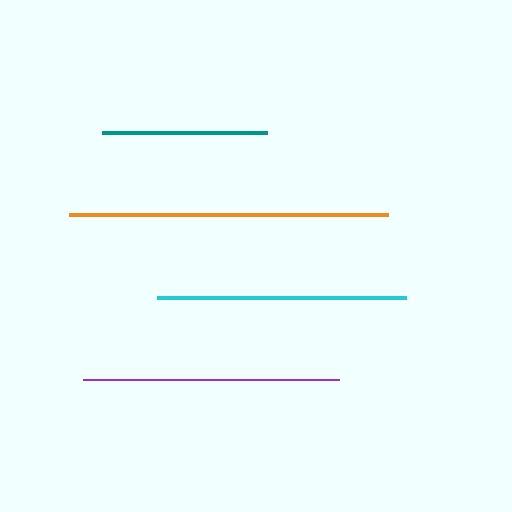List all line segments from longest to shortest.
From longest to shortest: orange, purple, cyan, teal.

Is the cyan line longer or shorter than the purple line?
The purple line is longer than the cyan line.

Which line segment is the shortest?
The teal line is the shortest at approximately 165 pixels.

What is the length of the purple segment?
The purple segment is approximately 256 pixels long.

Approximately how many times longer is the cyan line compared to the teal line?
The cyan line is approximately 1.5 times the length of the teal line.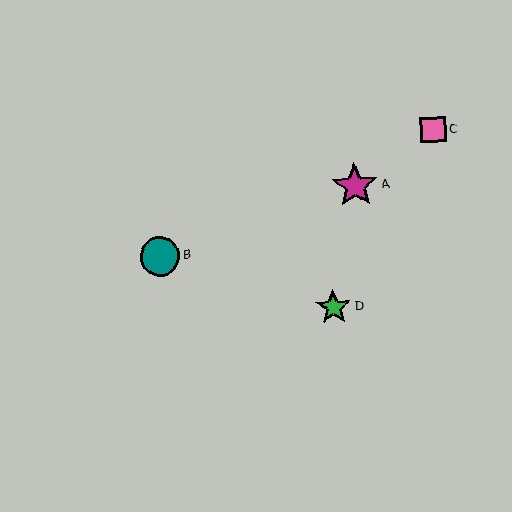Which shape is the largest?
The magenta star (labeled A) is the largest.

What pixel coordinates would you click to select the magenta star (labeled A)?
Click at (355, 186) to select the magenta star A.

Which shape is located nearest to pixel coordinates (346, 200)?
The magenta star (labeled A) at (355, 186) is nearest to that location.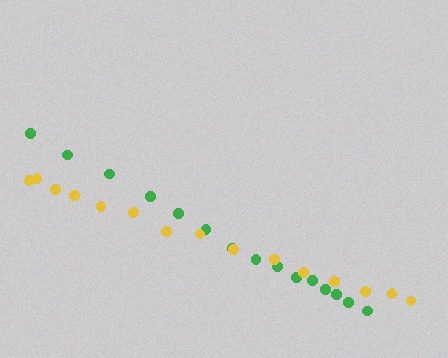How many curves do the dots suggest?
There are 2 distinct paths.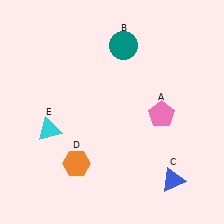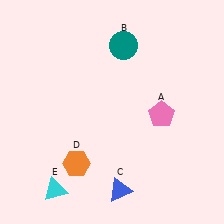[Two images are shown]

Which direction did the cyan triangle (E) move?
The cyan triangle (E) moved down.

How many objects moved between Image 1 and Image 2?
2 objects moved between the two images.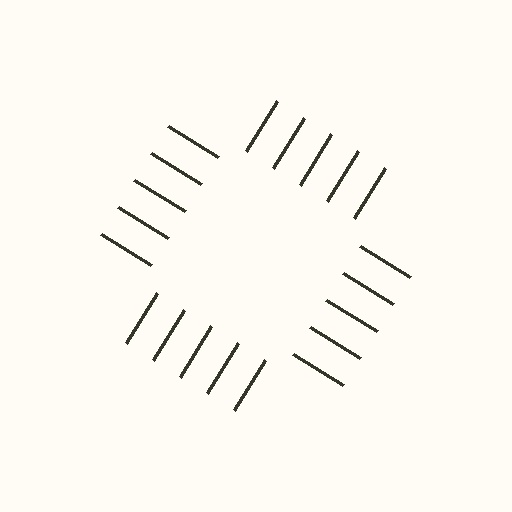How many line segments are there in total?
20 — 5 along each of the 4 edges.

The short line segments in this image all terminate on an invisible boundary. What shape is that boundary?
An illusory square — the line segments terminate on its edges but no continuous stroke is drawn.